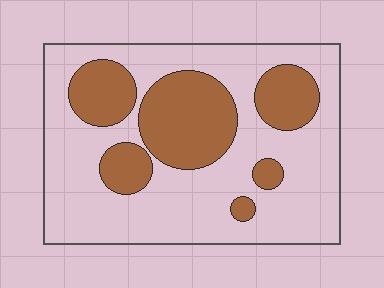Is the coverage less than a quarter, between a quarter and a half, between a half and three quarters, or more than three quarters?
Between a quarter and a half.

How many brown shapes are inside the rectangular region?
6.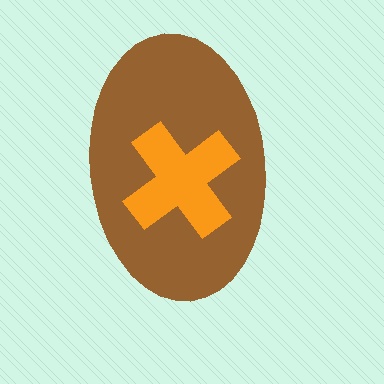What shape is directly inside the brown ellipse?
The orange cross.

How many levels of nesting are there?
2.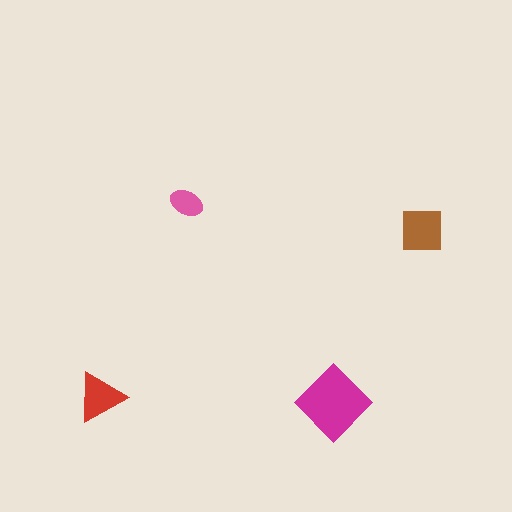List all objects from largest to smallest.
The magenta diamond, the brown square, the red triangle, the pink ellipse.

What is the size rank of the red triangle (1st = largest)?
3rd.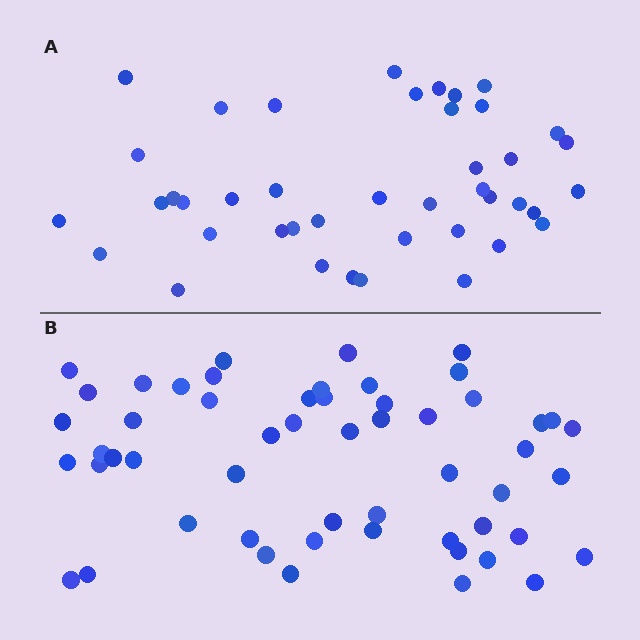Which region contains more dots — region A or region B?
Region B (the bottom region) has more dots.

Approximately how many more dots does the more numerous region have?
Region B has roughly 12 or so more dots than region A.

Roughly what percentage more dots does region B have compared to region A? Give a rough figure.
About 30% more.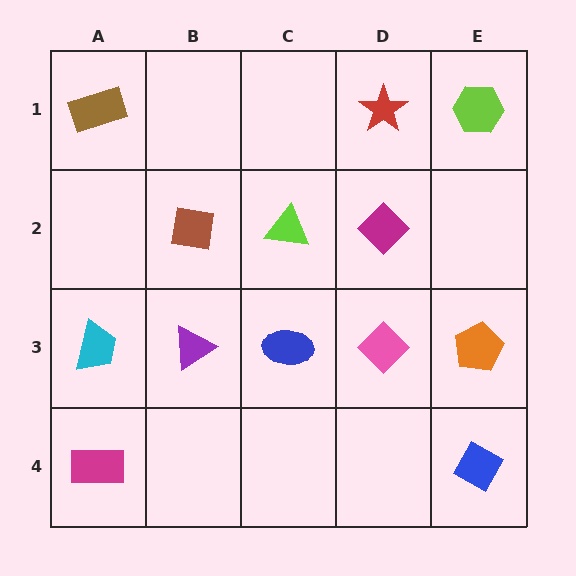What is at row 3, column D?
A pink diamond.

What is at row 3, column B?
A purple triangle.